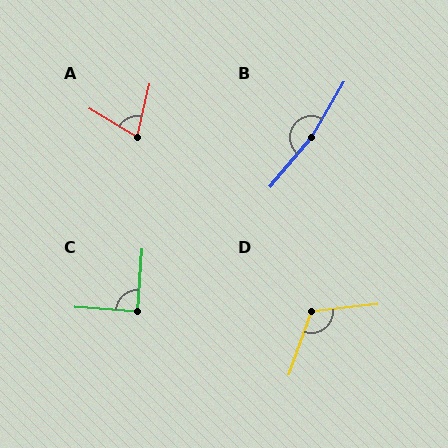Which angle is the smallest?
A, at approximately 72 degrees.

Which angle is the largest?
B, at approximately 170 degrees.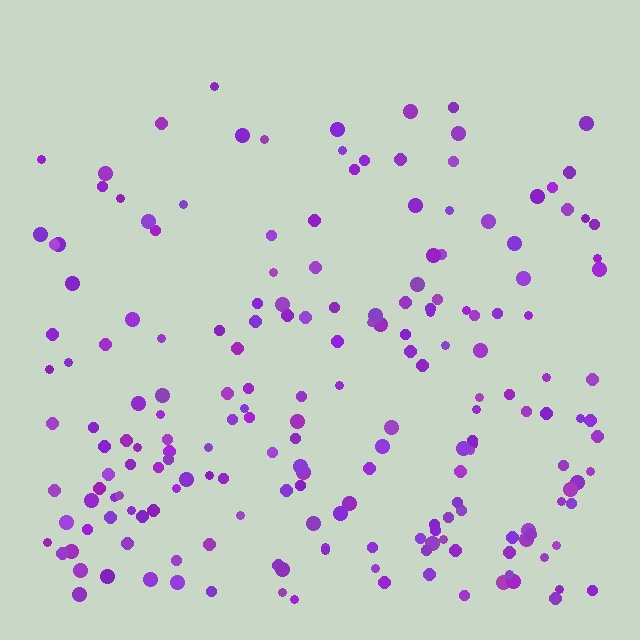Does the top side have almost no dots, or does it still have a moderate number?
Still a moderate number, just noticeably fewer than the bottom.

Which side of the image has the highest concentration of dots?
The bottom.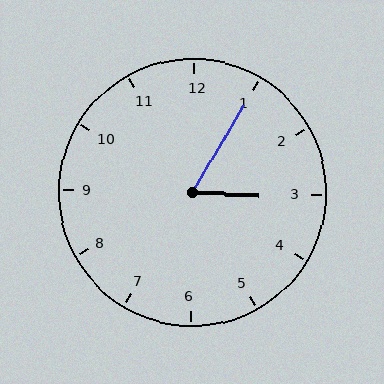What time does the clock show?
3:05.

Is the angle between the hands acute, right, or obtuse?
It is acute.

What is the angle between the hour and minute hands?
Approximately 62 degrees.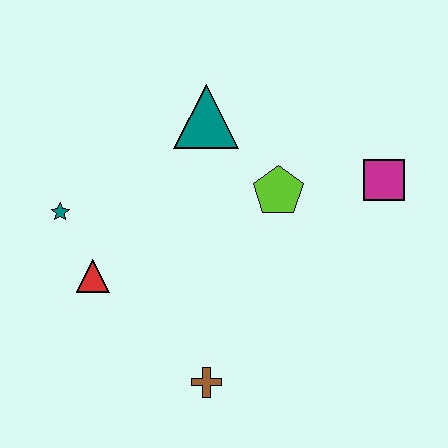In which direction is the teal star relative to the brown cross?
The teal star is above the brown cross.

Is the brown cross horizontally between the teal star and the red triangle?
No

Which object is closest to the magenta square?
The lime pentagon is closest to the magenta square.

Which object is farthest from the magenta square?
The teal star is farthest from the magenta square.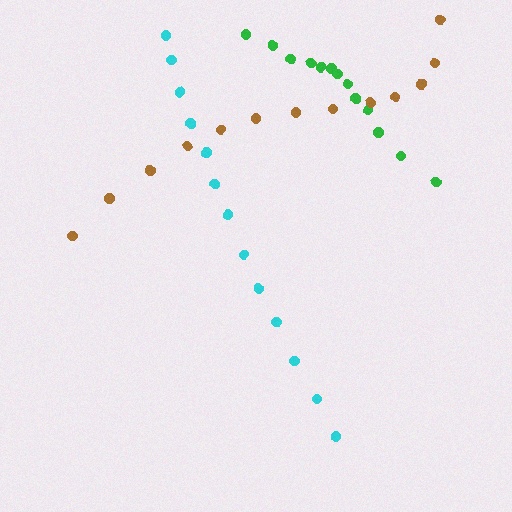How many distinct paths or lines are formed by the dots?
There are 3 distinct paths.